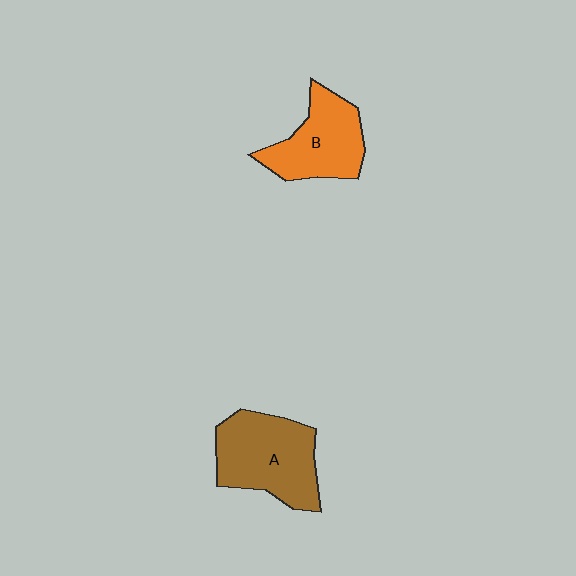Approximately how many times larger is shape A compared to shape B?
Approximately 1.3 times.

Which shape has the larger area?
Shape A (brown).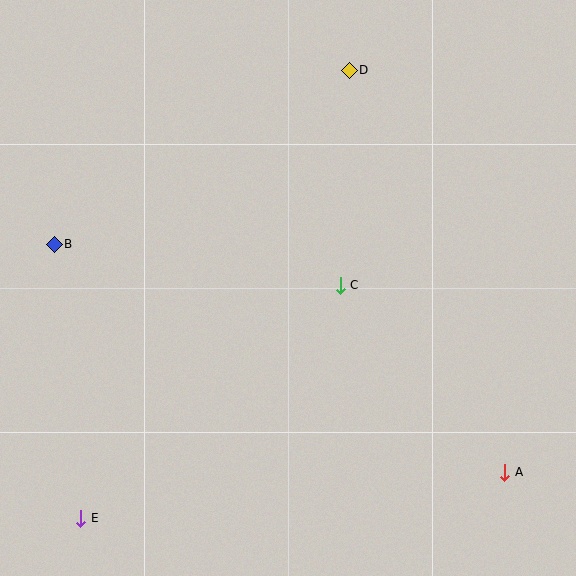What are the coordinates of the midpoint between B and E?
The midpoint between B and E is at (67, 381).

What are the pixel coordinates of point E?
Point E is at (81, 518).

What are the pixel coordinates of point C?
Point C is at (340, 286).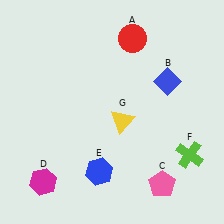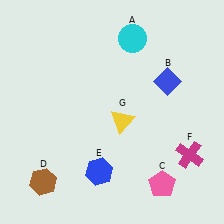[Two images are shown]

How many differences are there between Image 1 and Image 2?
There are 3 differences between the two images.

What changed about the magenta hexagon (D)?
In Image 1, D is magenta. In Image 2, it changed to brown.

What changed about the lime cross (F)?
In Image 1, F is lime. In Image 2, it changed to magenta.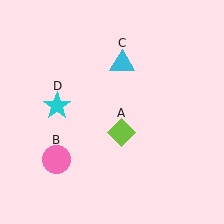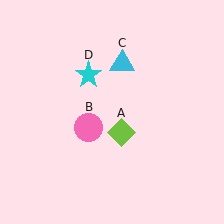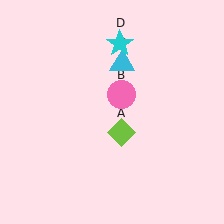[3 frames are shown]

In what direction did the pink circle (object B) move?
The pink circle (object B) moved up and to the right.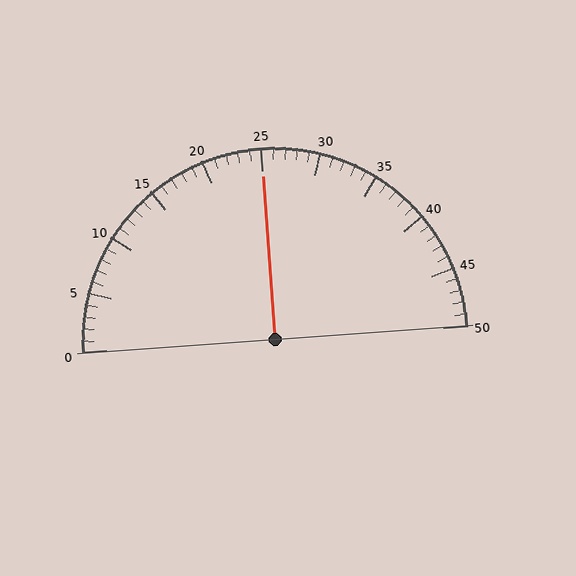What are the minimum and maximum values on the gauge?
The gauge ranges from 0 to 50.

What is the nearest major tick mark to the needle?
The nearest major tick mark is 25.